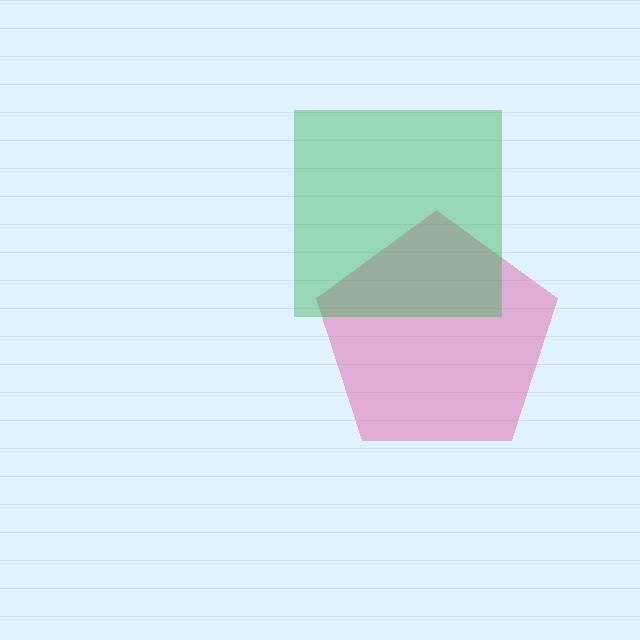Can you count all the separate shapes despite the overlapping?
Yes, there are 2 separate shapes.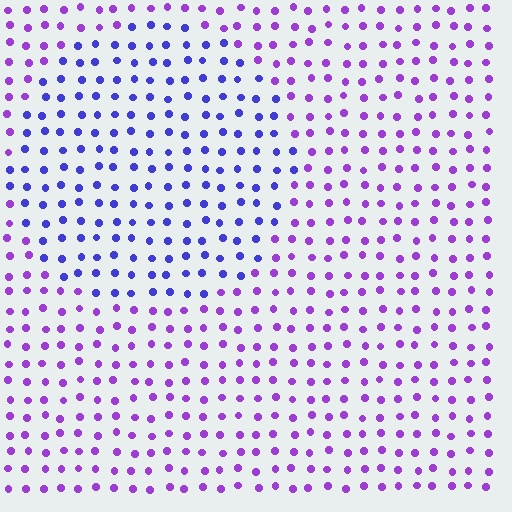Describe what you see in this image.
The image is filled with small purple elements in a uniform arrangement. A circle-shaped region is visible where the elements are tinted to a slightly different hue, forming a subtle color boundary.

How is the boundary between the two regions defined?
The boundary is defined purely by a slight shift in hue (about 37 degrees). Spacing, size, and orientation are identical on both sides.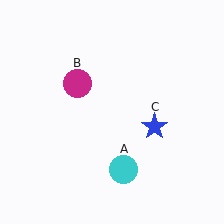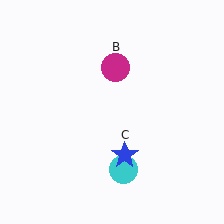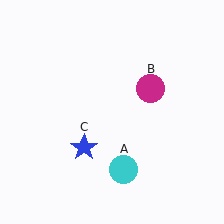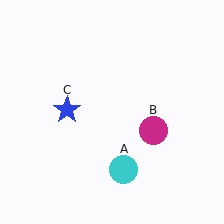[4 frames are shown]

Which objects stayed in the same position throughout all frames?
Cyan circle (object A) remained stationary.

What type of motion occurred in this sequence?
The magenta circle (object B), blue star (object C) rotated clockwise around the center of the scene.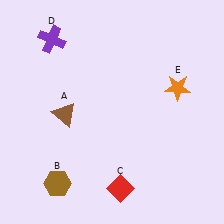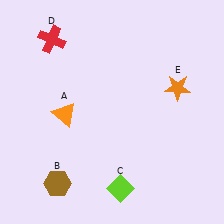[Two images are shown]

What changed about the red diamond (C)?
In Image 1, C is red. In Image 2, it changed to lime.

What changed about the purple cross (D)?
In Image 1, D is purple. In Image 2, it changed to red.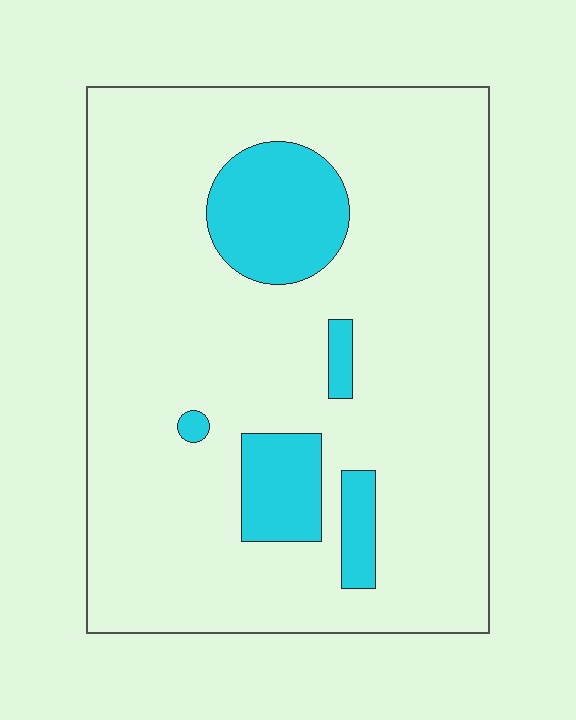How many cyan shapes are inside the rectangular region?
5.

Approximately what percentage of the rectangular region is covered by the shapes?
Approximately 15%.